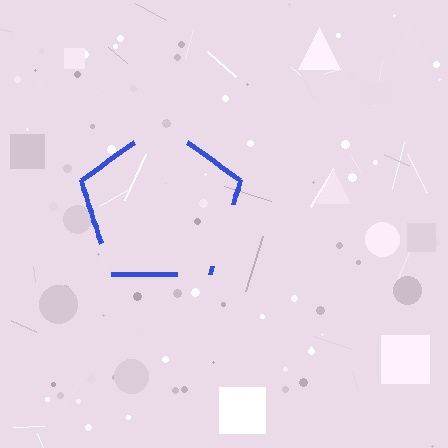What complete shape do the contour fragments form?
The contour fragments form a pentagon.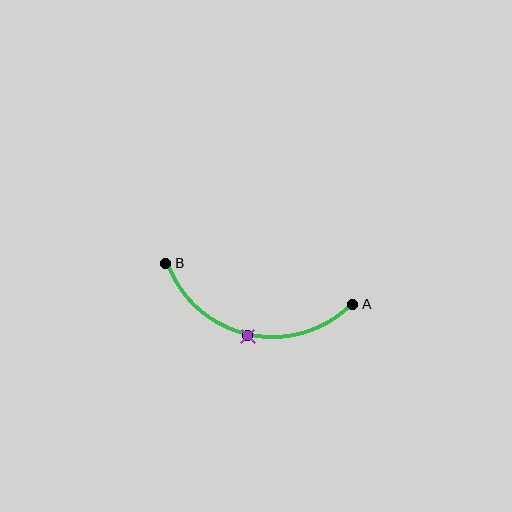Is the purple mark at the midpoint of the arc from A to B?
Yes. The purple mark lies on the arc at equal arc-length from both A and B — it is the arc midpoint.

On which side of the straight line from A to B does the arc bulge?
The arc bulges below the straight line connecting A and B.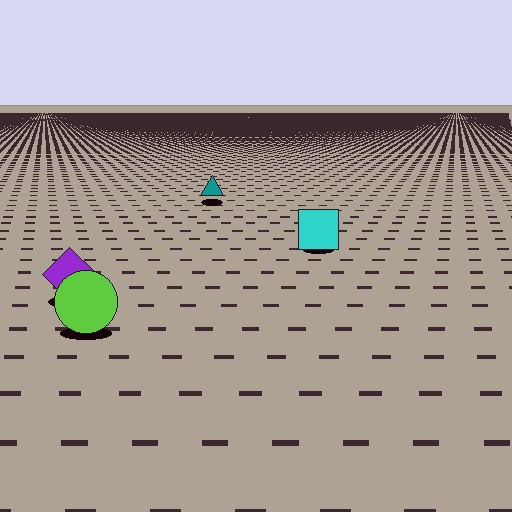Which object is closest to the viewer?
The lime circle is closest. The texture marks near it are larger and more spread out.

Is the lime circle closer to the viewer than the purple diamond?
Yes. The lime circle is closer — you can tell from the texture gradient: the ground texture is coarser near it.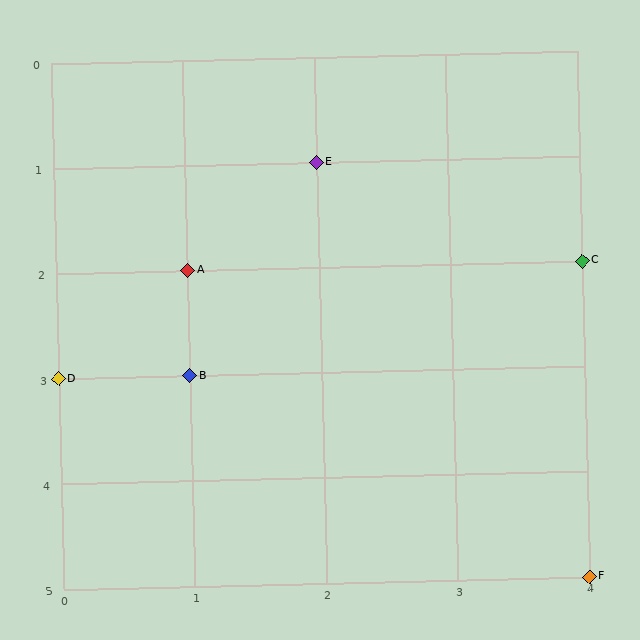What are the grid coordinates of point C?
Point C is at grid coordinates (4, 2).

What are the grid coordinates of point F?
Point F is at grid coordinates (4, 5).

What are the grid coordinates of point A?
Point A is at grid coordinates (1, 2).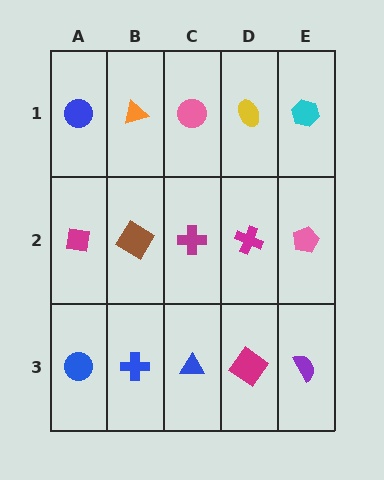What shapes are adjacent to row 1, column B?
A brown diamond (row 2, column B), a blue circle (row 1, column A), a pink circle (row 1, column C).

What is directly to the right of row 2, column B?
A magenta cross.